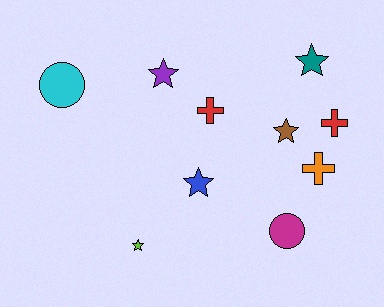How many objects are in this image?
There are 10 objects.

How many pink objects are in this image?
There are no pink objects.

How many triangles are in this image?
There are no triangles.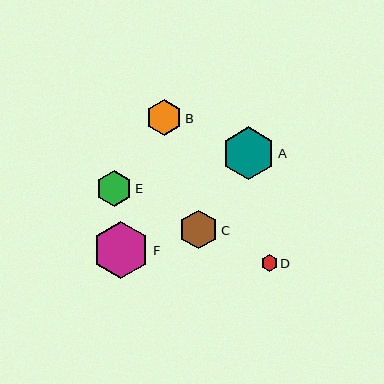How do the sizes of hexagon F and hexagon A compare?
Hexagon F and hexagon A are approximately the same size.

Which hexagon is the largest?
Hexagon F is the largest with a size of approximately 57 pixels.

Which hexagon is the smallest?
Hexagon D is the smallest with a size of approximately 16 pixels.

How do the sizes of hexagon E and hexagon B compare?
Hexagon E and hexagon B are approximately the same size.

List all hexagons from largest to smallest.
From largest to smallest: F, A, C, E, B, D.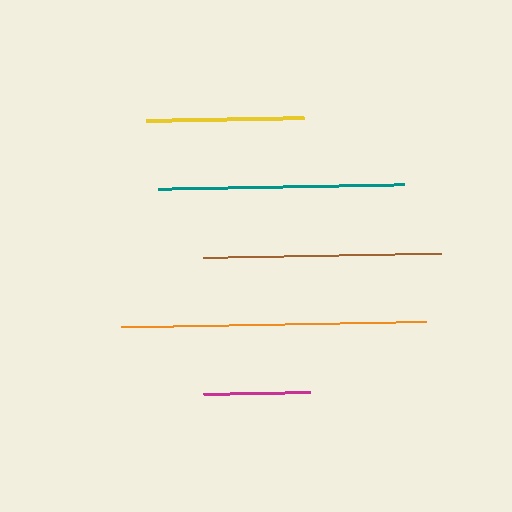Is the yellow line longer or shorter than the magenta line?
The yellow line is longer than the magenta line.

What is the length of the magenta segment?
The magenta segment is approximately 107 pixels long.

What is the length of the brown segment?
The brown segment is approximately 238 pixels long.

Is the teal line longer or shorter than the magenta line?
The teal line is longer than the magenta line.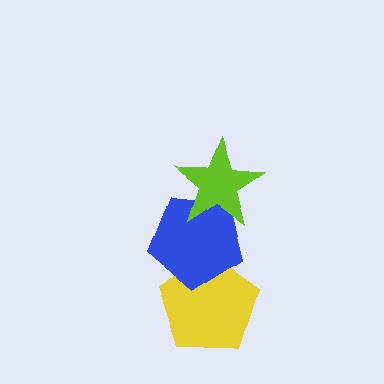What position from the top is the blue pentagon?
The blue pentagon is 2nd from the top.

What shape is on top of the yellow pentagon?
The blue pentagon is on top of the yellow pentagon.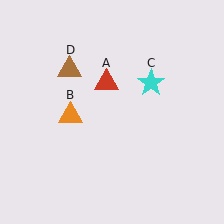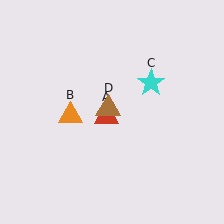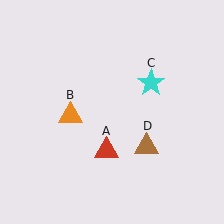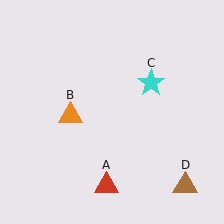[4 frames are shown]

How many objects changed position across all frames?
2 objects changed position: red triangle (object A), brown triangle (object D).